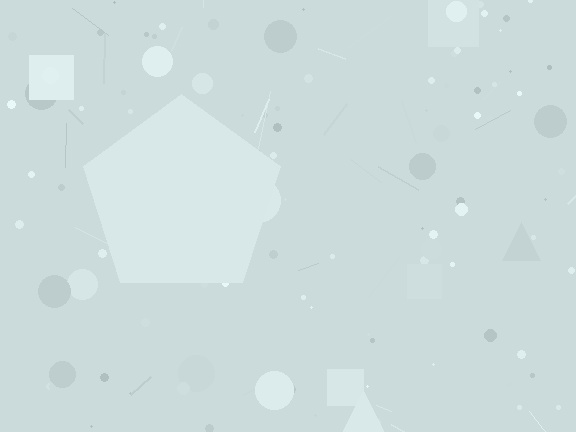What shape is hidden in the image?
A pentagon is hidden in the image.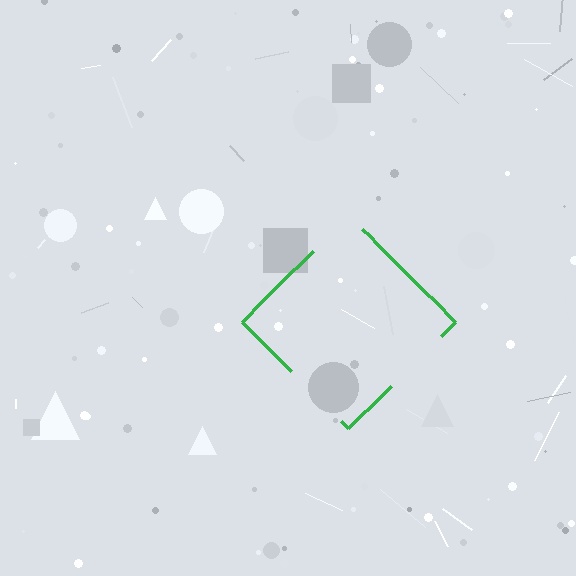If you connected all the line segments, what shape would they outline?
They would outline a diamond.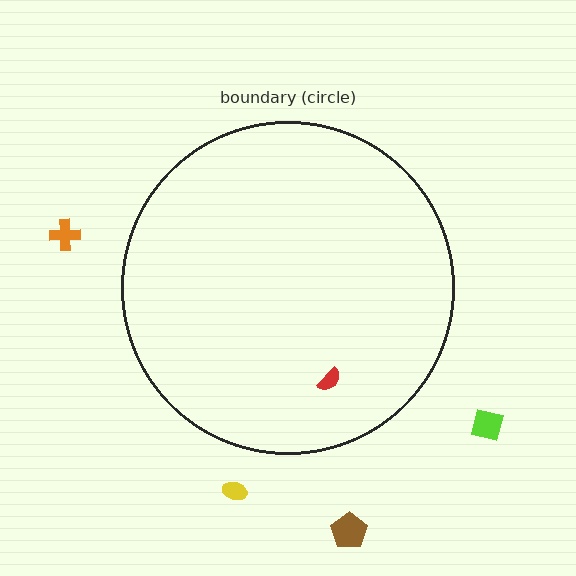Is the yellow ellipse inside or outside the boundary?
Outside.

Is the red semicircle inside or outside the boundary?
Inside.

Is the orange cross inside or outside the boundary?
Outside.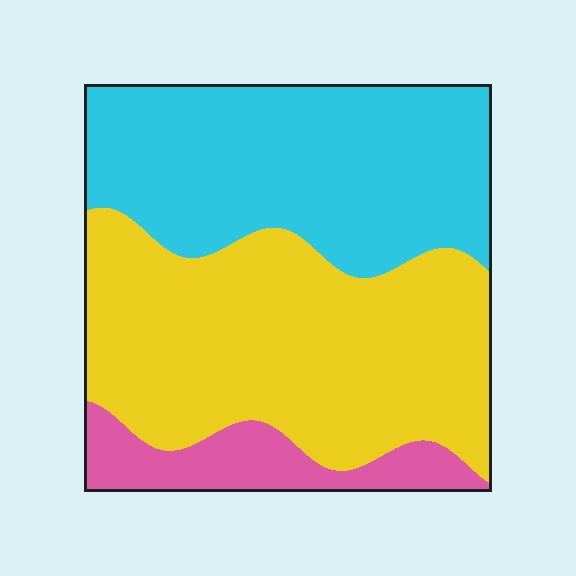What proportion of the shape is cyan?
Cyan takes up about two fifths (2/5) of the shape.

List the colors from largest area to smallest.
From largest to smallest: yellow, cyan, pink.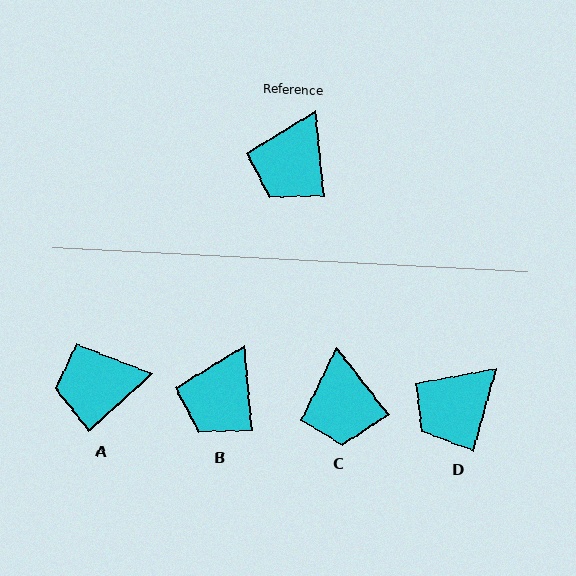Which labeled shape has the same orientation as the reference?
B.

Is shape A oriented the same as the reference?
No, it is off by about 53 degrees.